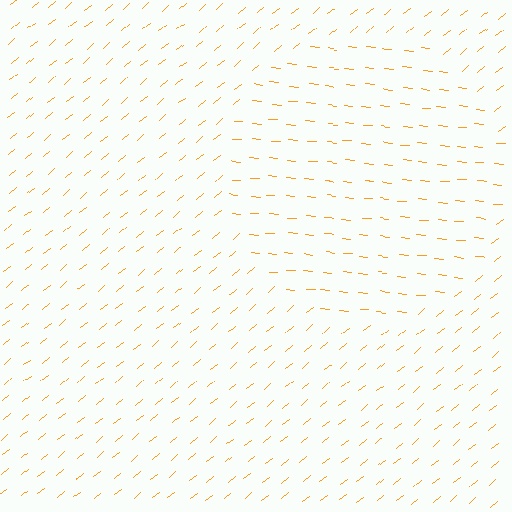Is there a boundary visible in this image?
Yes, there is a texture boundary formed by a change in line orientation.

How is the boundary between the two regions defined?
The boundary is defined purely by a change in line orientation (approximately 45 degrees difference). All lines are the same color and thickness.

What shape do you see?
I see a circle.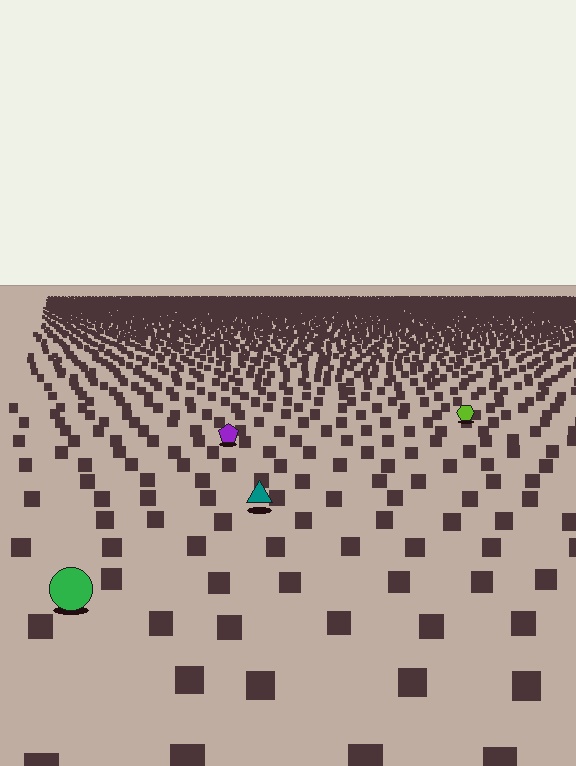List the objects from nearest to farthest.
From nearest to farthest: the green circle, the teal triangle, the purple pentagon, the lime hexagon.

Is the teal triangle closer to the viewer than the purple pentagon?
Yes. The teal triangle is closer — you can tell from the texture gradient: the ground texture is coarser near it.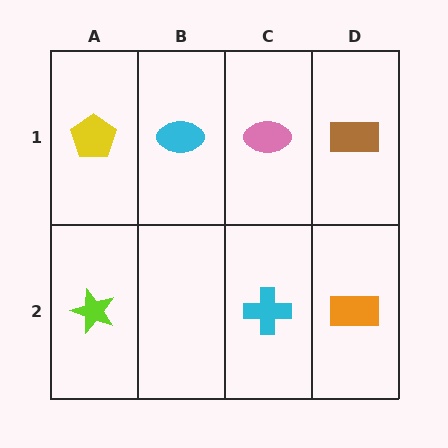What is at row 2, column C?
A cyan cross.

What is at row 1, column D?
A brown rectangle.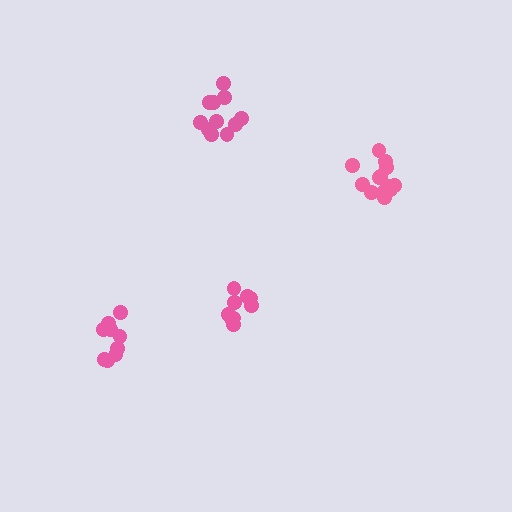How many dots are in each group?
Group 1: 10 dots, Group 2: 13 dots, Group 3: 11 dots, Group 4: 9 dots (43 total).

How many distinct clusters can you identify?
There are 4 distinct clusters.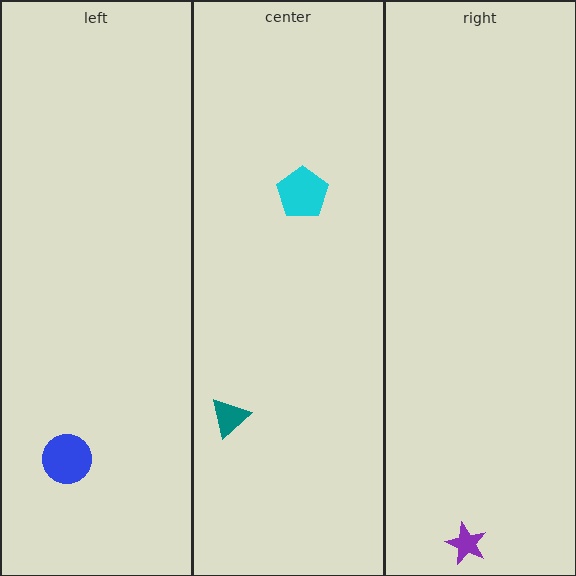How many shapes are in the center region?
2.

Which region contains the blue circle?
The left region.